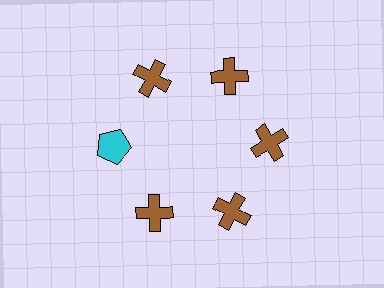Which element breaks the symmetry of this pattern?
The cyan pentagon at roughly the 9 o'clock position breaks the symmetry. All other shapes are brown crosses.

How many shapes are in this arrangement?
There are 6 shapes arranged in a ring pattern.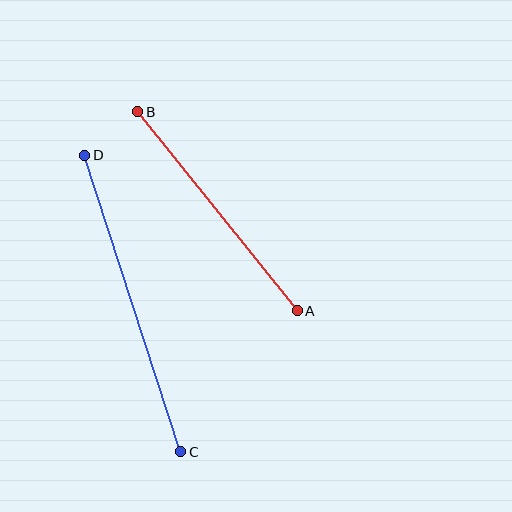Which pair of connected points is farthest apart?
Points C and D are farthest apart.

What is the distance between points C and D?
The distance is approximately 312 pixels.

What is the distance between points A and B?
The distance is approximately 255 pixels.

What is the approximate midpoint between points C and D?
The midpoint is at approximately (133, 304) pixels.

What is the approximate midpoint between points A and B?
The midpoint is at approximately (217, 211) pixels.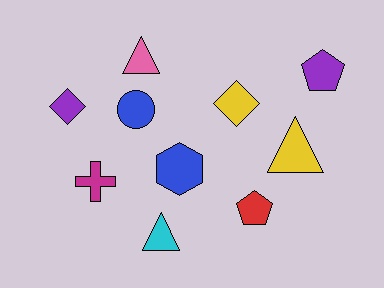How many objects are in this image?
There are 10 objects.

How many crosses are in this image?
There is 1 cross.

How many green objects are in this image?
There are no green objects.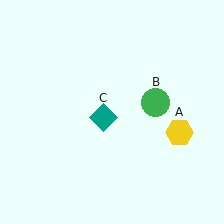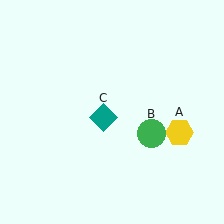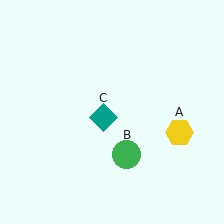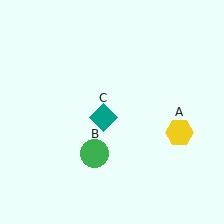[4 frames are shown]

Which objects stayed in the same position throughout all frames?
Yellow hexagon (object A) and teal diamond (object C) remained stationary.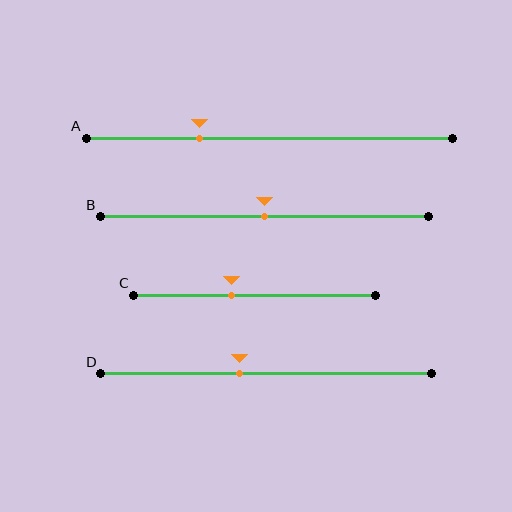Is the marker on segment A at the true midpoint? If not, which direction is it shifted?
No, the marker on segment A is shifted to the left by about 19% of the segment length.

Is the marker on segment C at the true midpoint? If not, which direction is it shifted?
No, the marker on segment C is shifted to the left by about 10% of the segment length.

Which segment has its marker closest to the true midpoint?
Segment B has its marker closest to the true midpoint.